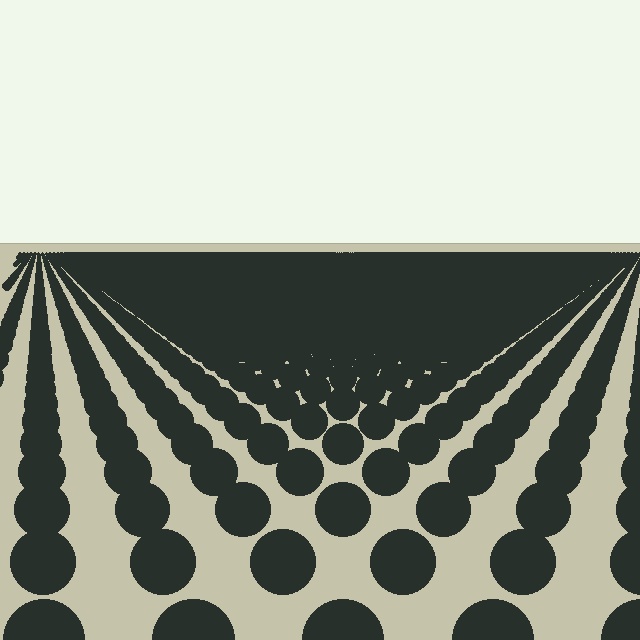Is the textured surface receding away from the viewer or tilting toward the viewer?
The surface is receding away from the viewer. Texture elements get smaller and denser toward the top.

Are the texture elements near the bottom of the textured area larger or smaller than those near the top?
Larger. Near the bottom, elements are closer to the viewer and appear at a bigger on-screen size.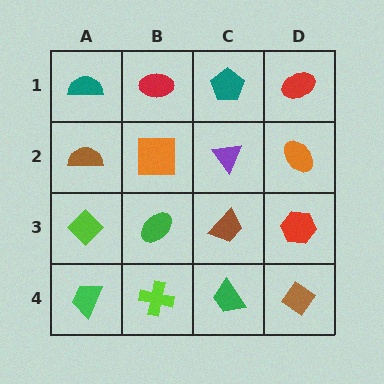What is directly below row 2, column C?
A brown trapezoid.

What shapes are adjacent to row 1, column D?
An orange ellipse (row 2, column D), a teal pentagon (row 1, column C).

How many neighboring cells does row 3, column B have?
4.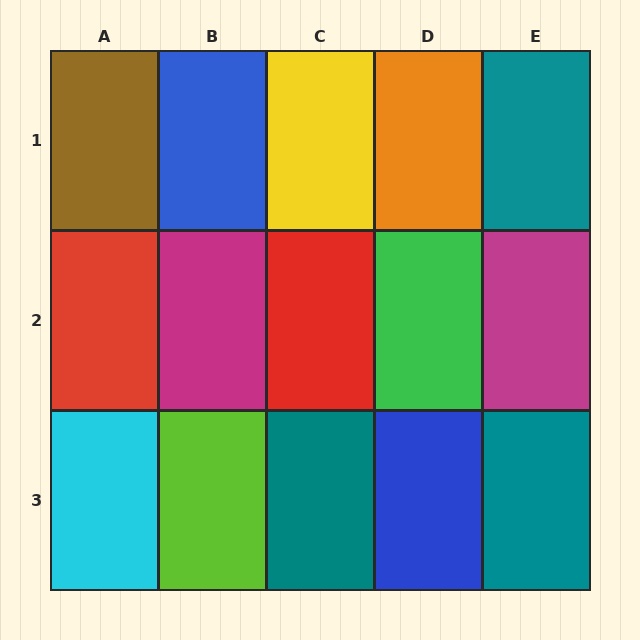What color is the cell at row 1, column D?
Orange.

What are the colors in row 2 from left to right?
Red, magenta, red, green, magenta.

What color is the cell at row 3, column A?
Cyan.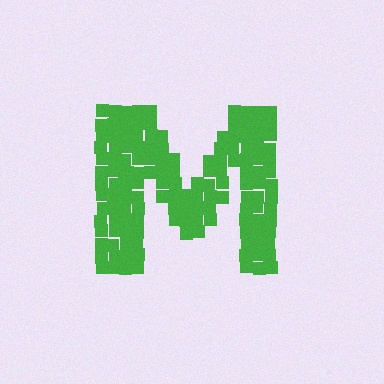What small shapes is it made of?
It is made of small squares.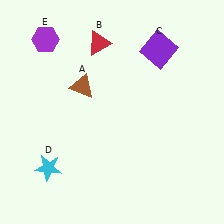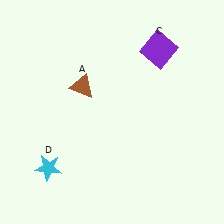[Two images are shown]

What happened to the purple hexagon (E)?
The purple hexagon (E) was removed in Image 2. It was in the top-left area of Image 1.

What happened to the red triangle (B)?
The red triangle (B) was removed in Image 2. It was in the top-left area of Image 1.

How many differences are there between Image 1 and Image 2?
There are 2 differences between the two images.